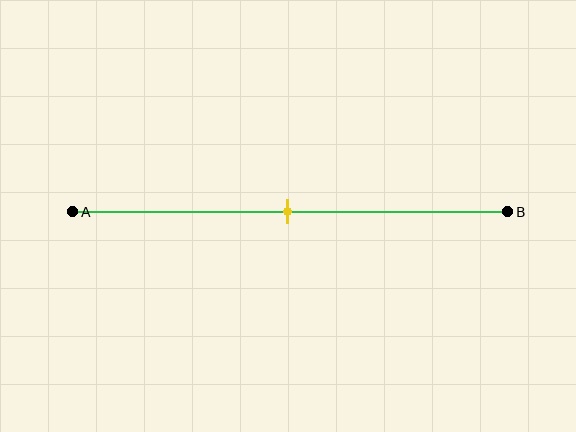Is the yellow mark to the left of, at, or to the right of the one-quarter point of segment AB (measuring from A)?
The yellow mark is to the right of the one-quarter point of segment AB.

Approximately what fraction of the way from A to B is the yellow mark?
The yellow mark is approximately 50% of the way from A to B.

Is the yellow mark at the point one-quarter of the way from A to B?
No, the mark is at about 50% from A, not at the 25% one-quarter point.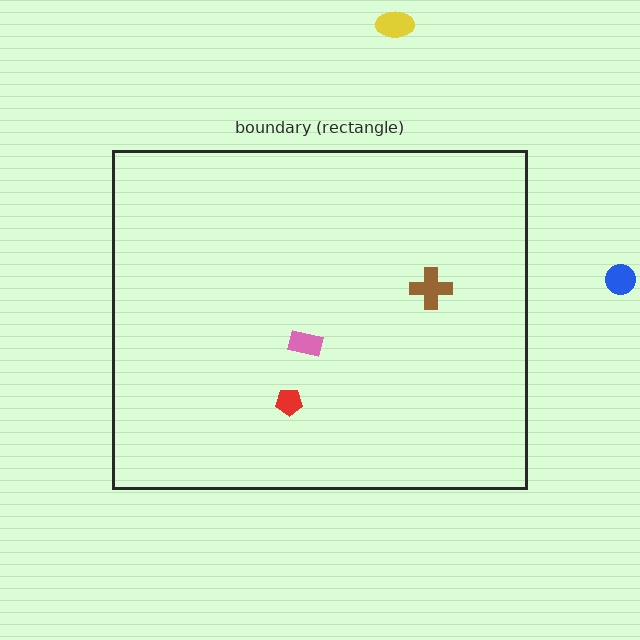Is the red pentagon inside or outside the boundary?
Inside.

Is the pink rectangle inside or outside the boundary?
Inside.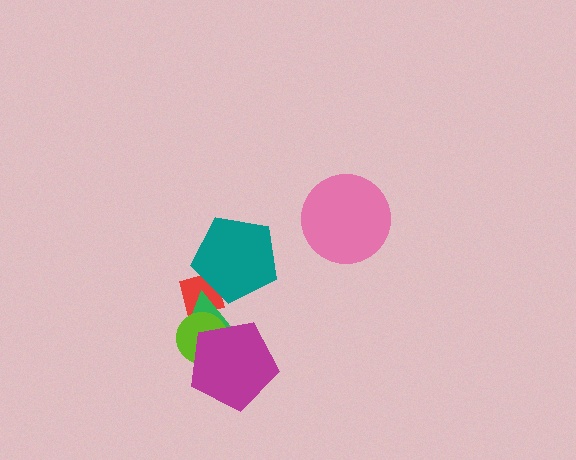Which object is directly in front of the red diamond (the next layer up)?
The green triangle is directly in front of the red diamond.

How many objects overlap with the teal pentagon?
1 object overlaps with the teal pentagon.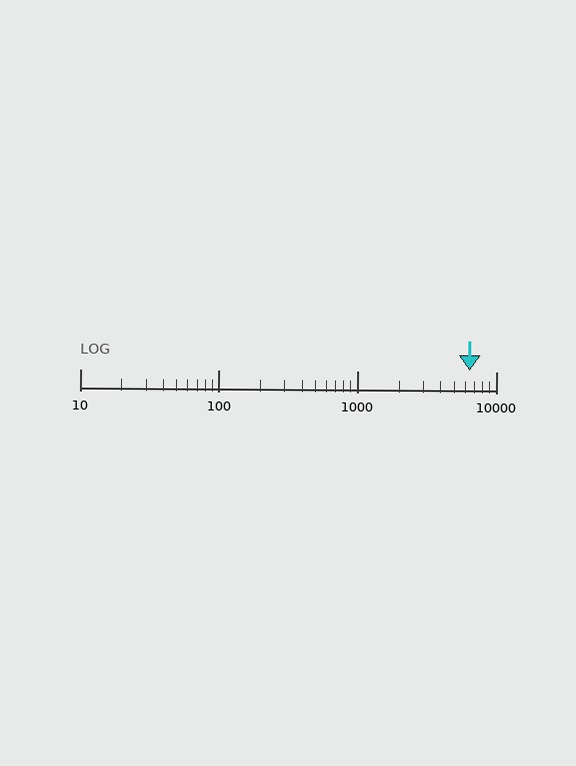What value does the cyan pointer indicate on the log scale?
The pointer indicates approximately 6400.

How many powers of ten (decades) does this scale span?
The scale spans 3 decades, from 10 to 10000.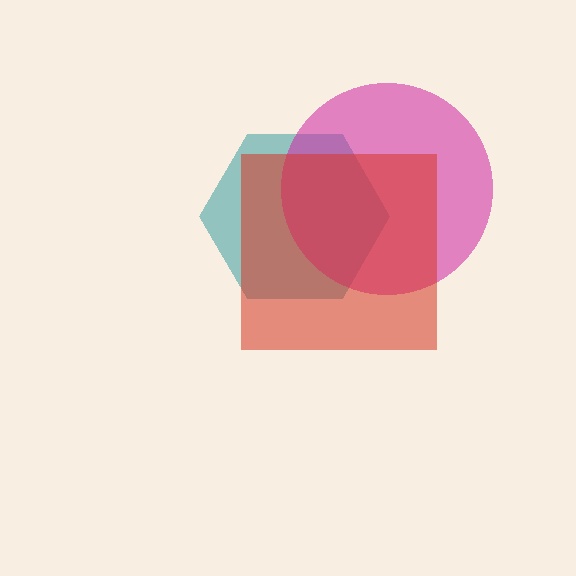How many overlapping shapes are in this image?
There are 3 overlapping shapes in the image.